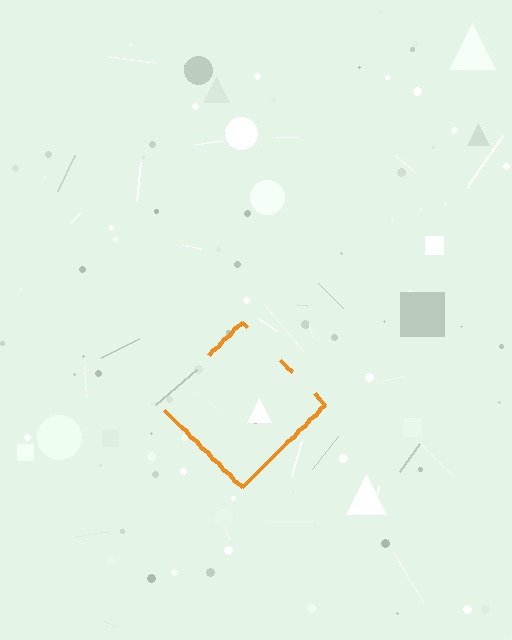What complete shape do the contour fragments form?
The contour fragments form a diamond.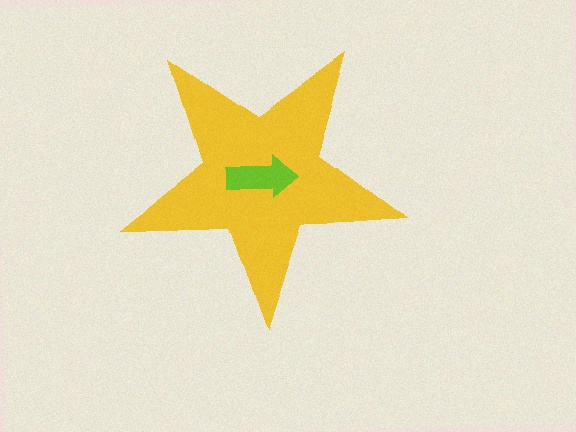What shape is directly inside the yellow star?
The lime arrow.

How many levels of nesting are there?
2.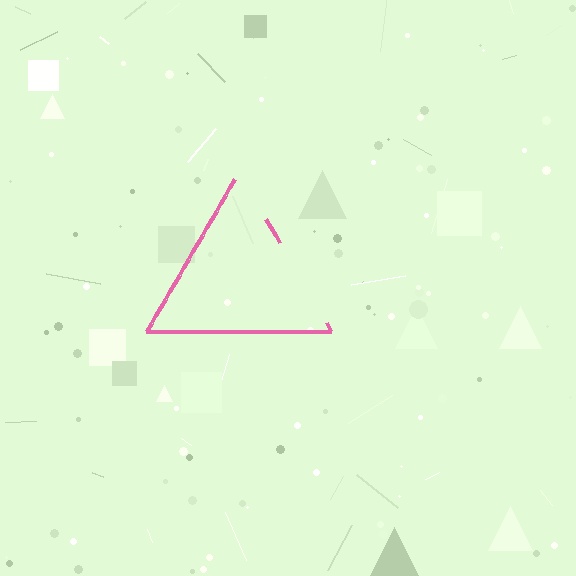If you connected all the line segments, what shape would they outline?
They would outline a triangle.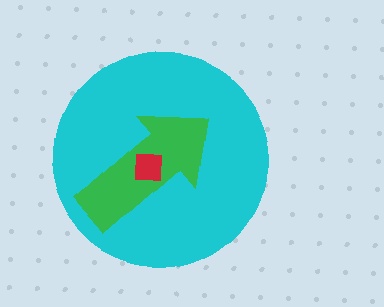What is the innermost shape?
The red square.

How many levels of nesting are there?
3.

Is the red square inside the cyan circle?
Yes.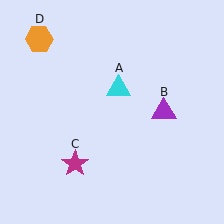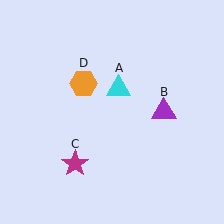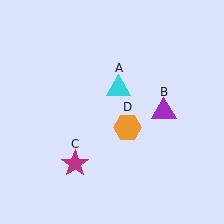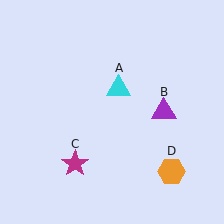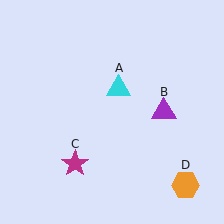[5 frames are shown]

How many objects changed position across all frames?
1 object changed position: orange hexagon (object D).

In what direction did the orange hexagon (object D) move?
The orange hexagon (object D) moved down and to the right.